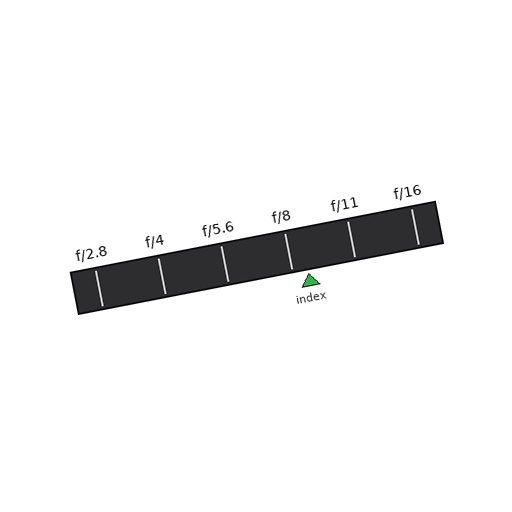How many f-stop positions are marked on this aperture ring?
There are 6 f-stop positions marked.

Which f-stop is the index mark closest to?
The index mark is closest to f/8.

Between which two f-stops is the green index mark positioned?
The index mark is between f/8 and f/11.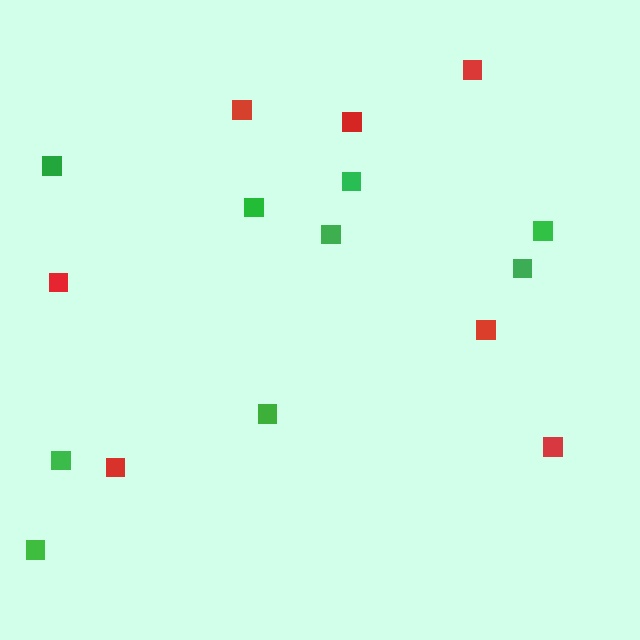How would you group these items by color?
There are 2 groups: one group of red squares (7) and one group of green squares (9).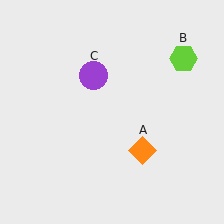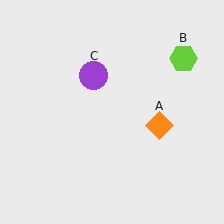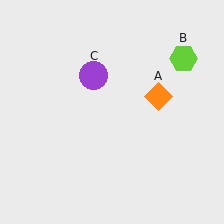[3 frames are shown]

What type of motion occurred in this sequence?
The orange diamond (object A) rotated counterclockwise around the center of the scene.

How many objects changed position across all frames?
1 object changed position: orange diamond (object A).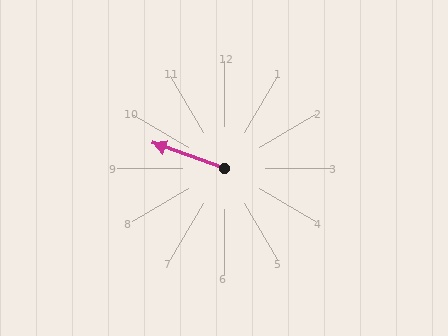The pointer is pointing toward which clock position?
Roughly 10 o'clock.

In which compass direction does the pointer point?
West.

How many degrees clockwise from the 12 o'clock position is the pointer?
Approximately 289 degrees.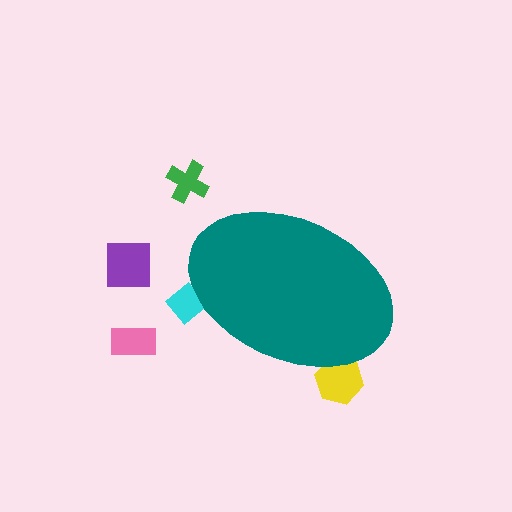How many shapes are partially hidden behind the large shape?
2 shapes are partially hidden.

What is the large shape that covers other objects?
A teal ellipse.